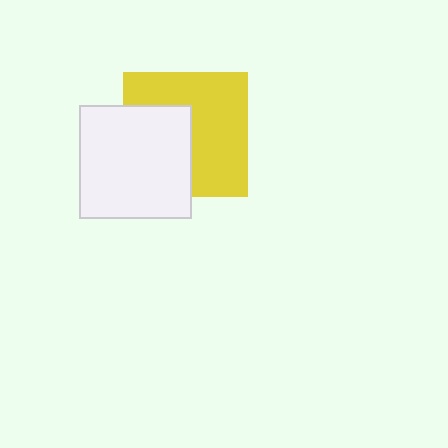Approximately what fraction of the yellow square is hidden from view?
Roughly 40% of the yellow square is hidden behind the white square.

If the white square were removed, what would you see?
You would see the complete yellow square.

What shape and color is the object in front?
The object in front is a white square.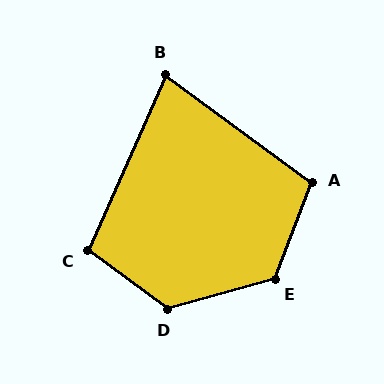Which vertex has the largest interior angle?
D, at approximately 128 degrees.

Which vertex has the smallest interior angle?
B, at approximately 78 degrees.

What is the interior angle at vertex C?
Approximately 102 degrees (obtuse).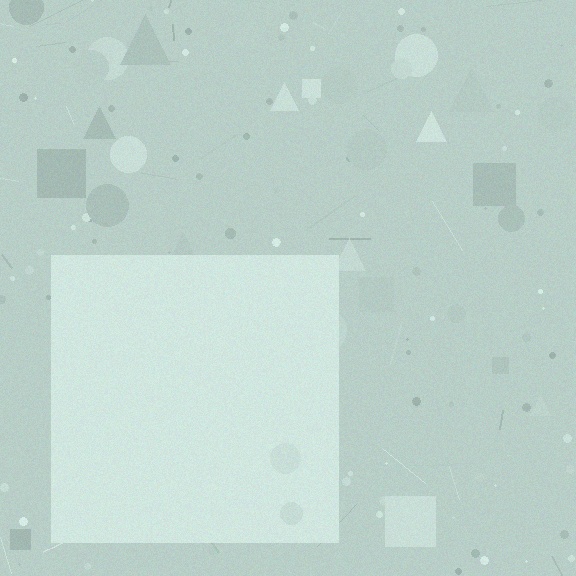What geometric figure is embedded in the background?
A square is embedded in the background.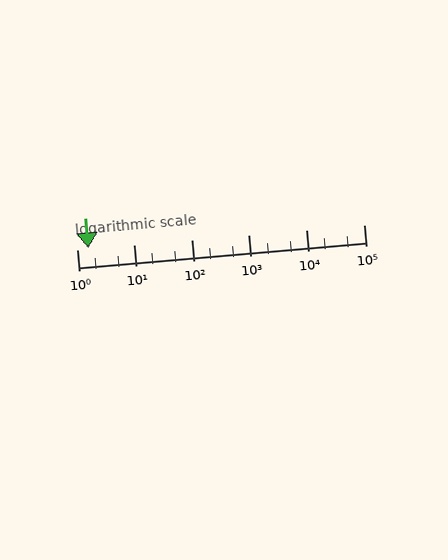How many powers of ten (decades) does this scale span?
The scale spans 5 decades, from 1 to 100000.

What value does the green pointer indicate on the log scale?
The pointer indicates approximately 1.6.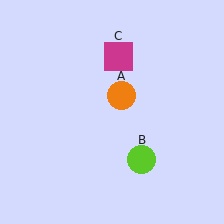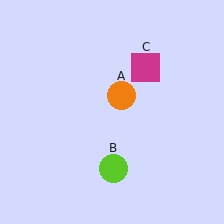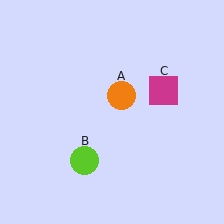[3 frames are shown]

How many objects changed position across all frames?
2 objects changed position: lime circle (object B), magenta square (object C).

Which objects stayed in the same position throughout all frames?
Orange circle (object A) remained stationary.